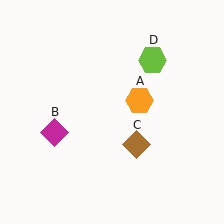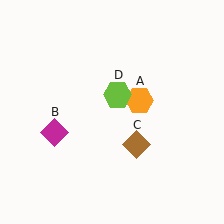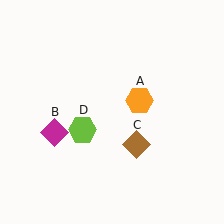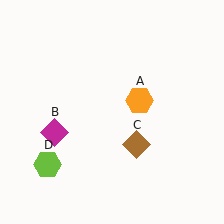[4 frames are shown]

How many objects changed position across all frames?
1 object changed position: lime hexagon (object D).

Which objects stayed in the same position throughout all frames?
Orange hexagon (object A) and magenta diamond (object B) and brown diamond (object C) remained stationary.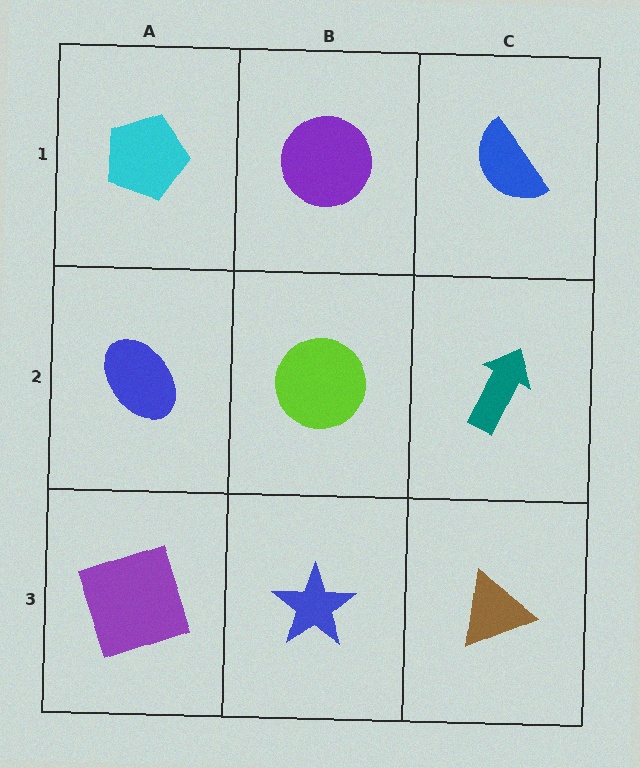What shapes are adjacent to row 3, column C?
A teal arrow (row 2, column C), a blue star (row 3, column B).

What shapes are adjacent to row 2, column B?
A purple circle (row 1, column B), a blue star (row 3, column B), a blue ellipse (row 2, column A), a teal arrow (row 2, column C).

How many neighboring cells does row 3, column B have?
3.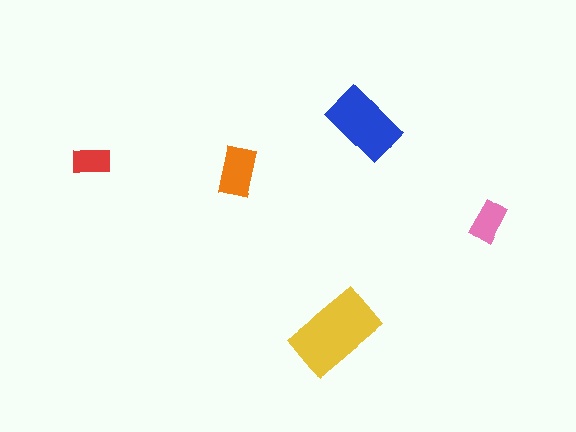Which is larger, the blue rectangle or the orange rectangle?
The blue one.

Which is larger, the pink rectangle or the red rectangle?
The pink one.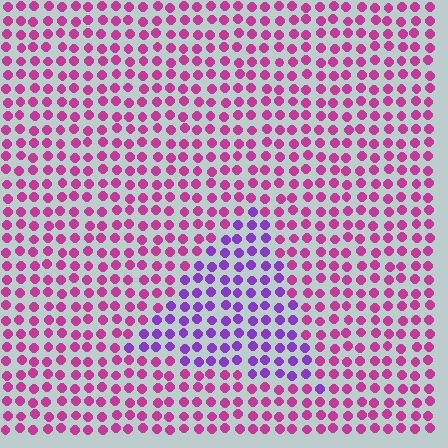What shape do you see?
I see a triangle.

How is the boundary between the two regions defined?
The boundary is defined purely by a slight shift in hue (about 44 degrees). Spacing, size, and orientation are identical on both sides.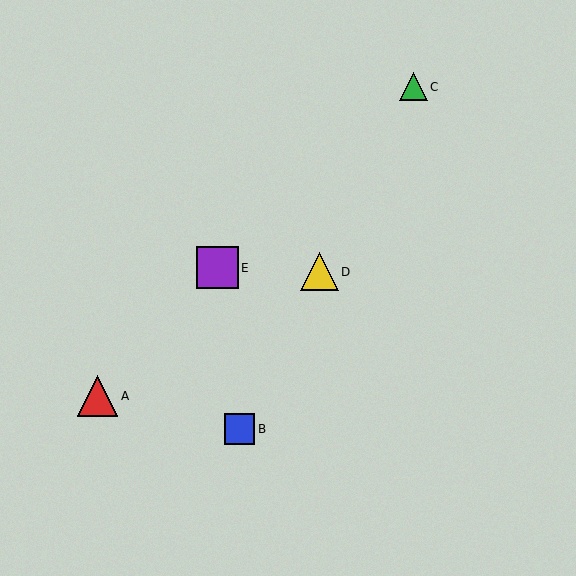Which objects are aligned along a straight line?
Objects B, C, D are aligned along a straight line.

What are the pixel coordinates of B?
Object B is at (239, 429).